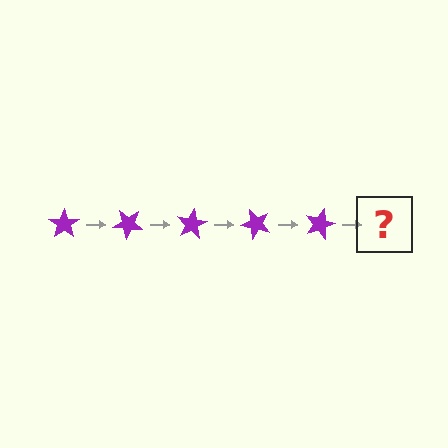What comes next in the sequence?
The next element should be a purple star rotated 200 degrees.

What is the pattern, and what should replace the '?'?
The pattern is that the star rotates 40 degrees each step. The '?' should be a purple star rotated 200 degrees.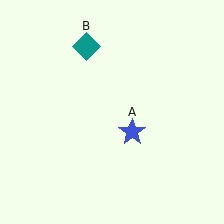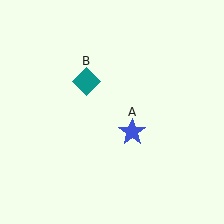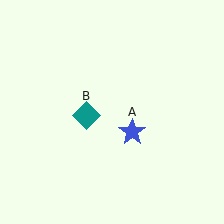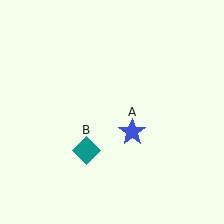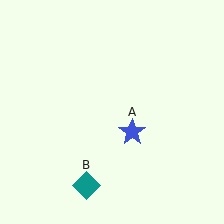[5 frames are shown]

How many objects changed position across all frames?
1 object changed position: teal diamond (object B).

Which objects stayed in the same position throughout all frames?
Blue star (object A) remained stationary.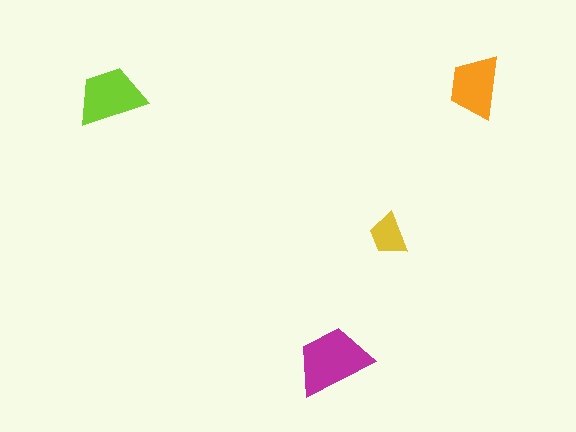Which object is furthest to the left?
The lime trapezoid is leftmost.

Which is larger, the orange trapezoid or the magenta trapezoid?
The magenta one.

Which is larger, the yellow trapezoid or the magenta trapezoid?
The magenta one.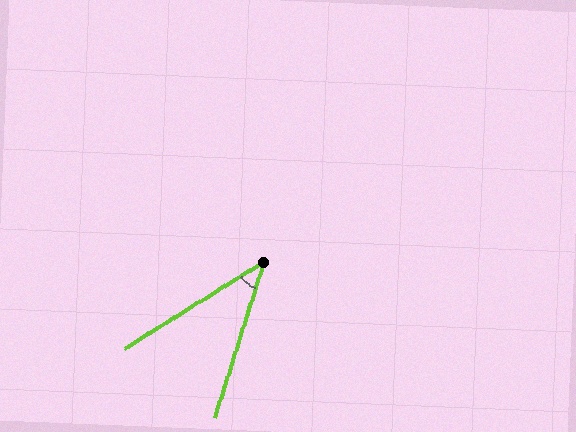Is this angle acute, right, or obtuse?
It is acute.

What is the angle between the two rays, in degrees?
Approximately 41 degrees.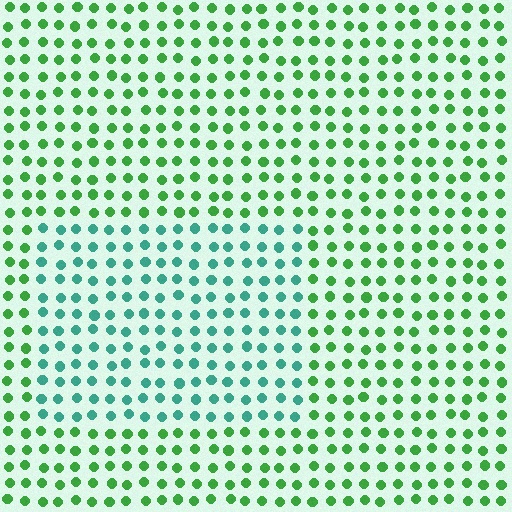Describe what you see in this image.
The image is filled with small green elements in a uniform arrangement. A rectangle-shaped region is visible where the elements are tinted to a slightly different hue, forming a subtle color boundary.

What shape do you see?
I see a rectangle.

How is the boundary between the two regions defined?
The boundary is defined purely by a slight shift in hue (about 44 degrees). Spacing, size, and orientation are identical on both sides.